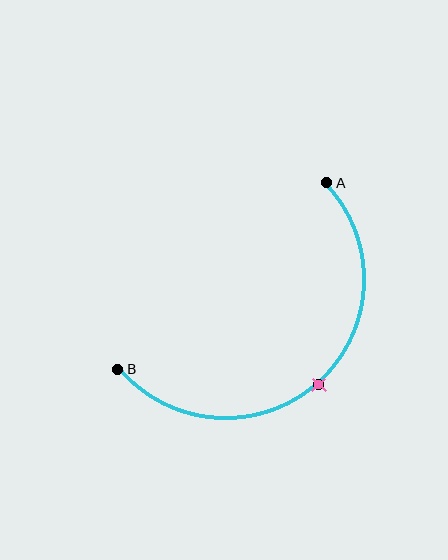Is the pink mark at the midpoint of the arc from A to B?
Yes. The pink mark lies on the arc at equal arc-length from both A and B — it is the arc midpoint.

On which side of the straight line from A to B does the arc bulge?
The arc bulges below and to the right of the straight line connecting A and B.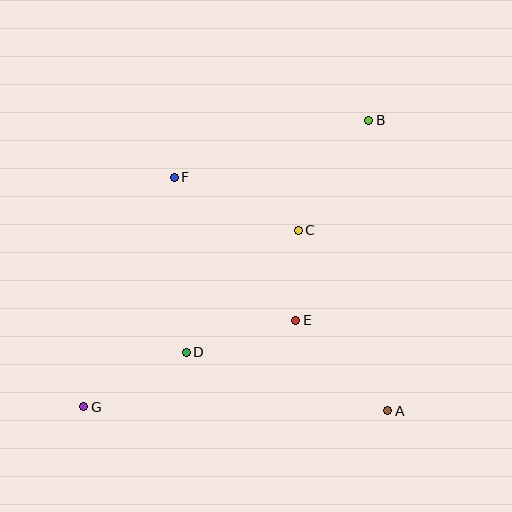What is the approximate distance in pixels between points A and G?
The distance between A and G is approximately 304 pixels.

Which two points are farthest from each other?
Points B and G are farthest from each other.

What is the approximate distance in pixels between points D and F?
The distance between D and F is approximately 175 pixels.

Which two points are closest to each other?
Points C and E are closest to each other.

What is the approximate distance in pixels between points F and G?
The distance between F and G is approximately 247 pixels.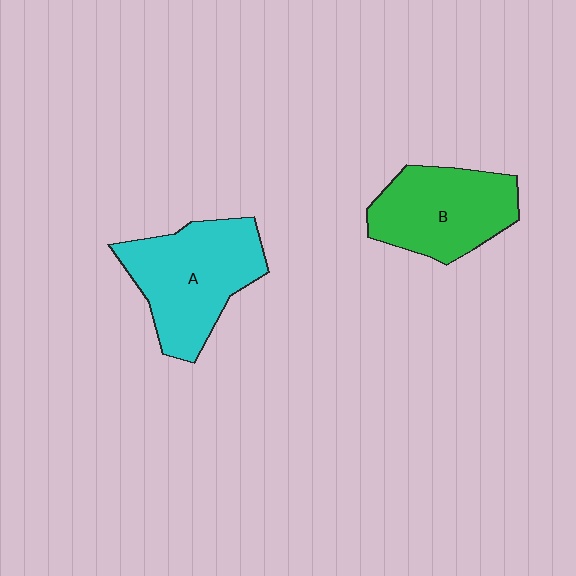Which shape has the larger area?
Shape A (cyan).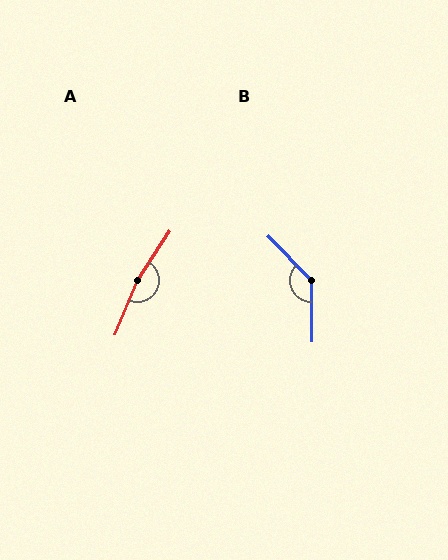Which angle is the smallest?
B, at approximately 136 degrees.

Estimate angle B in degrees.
Approximately 136 degrees.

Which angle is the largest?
A, at approximately 168 degrees.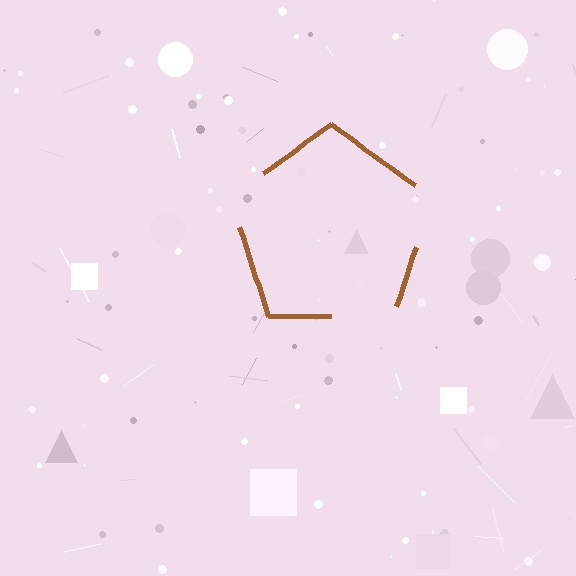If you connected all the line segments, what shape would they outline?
They would outline a pentagon.